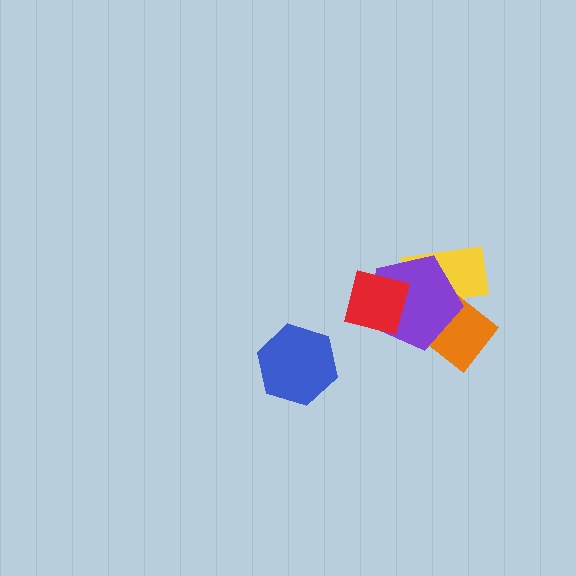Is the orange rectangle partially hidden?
Yes, it is partially covered by another shape.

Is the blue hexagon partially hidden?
No, no other shape covers it.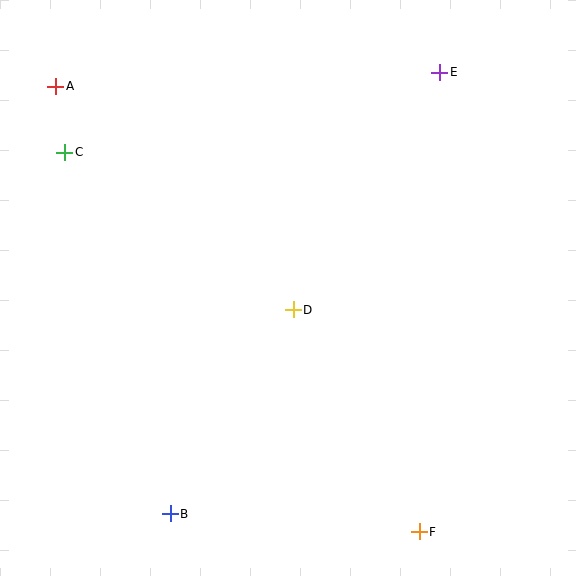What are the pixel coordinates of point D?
Point D is at (293, 310).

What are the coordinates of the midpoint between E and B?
The midpoint between E and B is at (305, 293).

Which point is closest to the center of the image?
Point D at (293, 310) is closest to the center.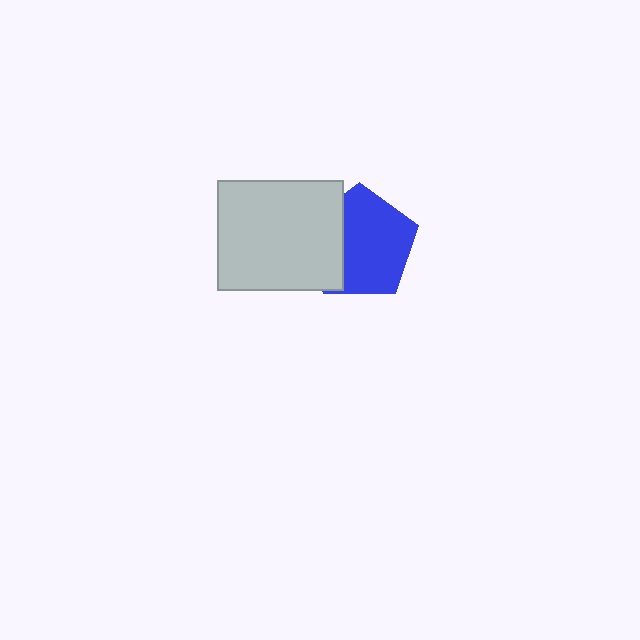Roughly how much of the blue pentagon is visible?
Most of it is visible (roughly 69%).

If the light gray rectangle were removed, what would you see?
You would see the complete blue pentagon.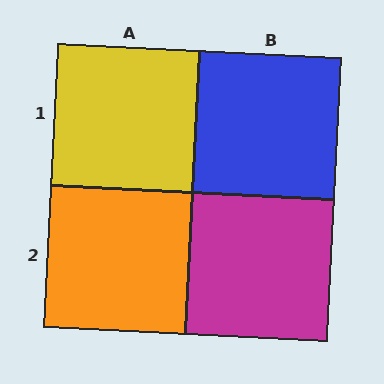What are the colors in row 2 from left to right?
Orange, magenta.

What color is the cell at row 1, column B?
Blue.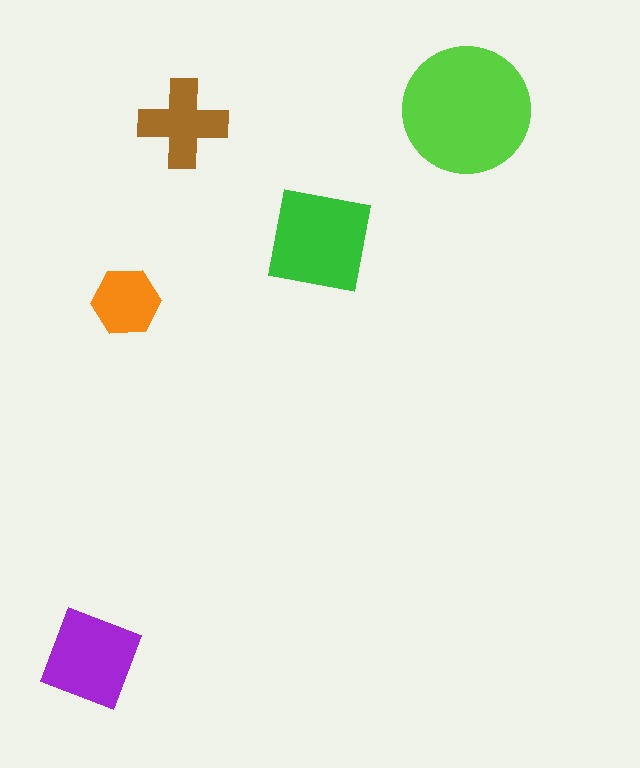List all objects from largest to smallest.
The lime circle, the green square, the purple diamond, the brown cross, the orange hexagon.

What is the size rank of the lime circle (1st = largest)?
1st.